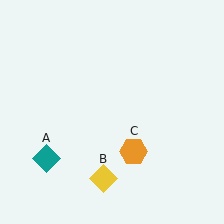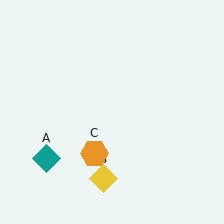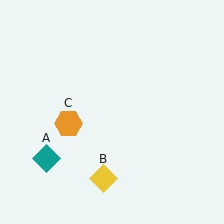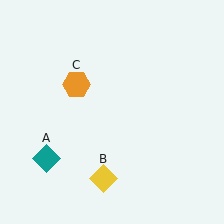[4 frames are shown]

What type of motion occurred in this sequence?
The orange hexagon (object C) rotated clockwise around the center of the scene.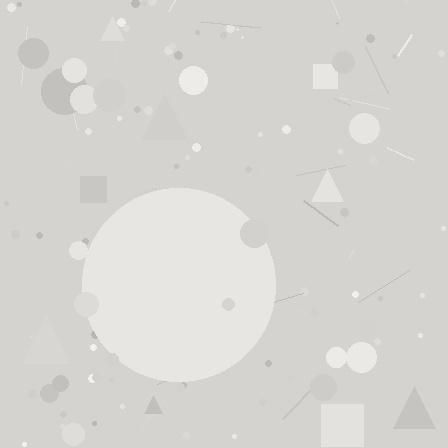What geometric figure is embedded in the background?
A circle is embedded in the background.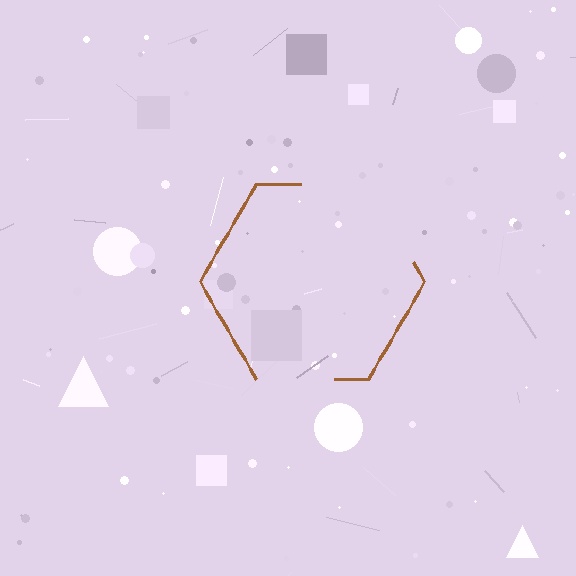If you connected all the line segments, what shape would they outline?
They would outline a hexagon.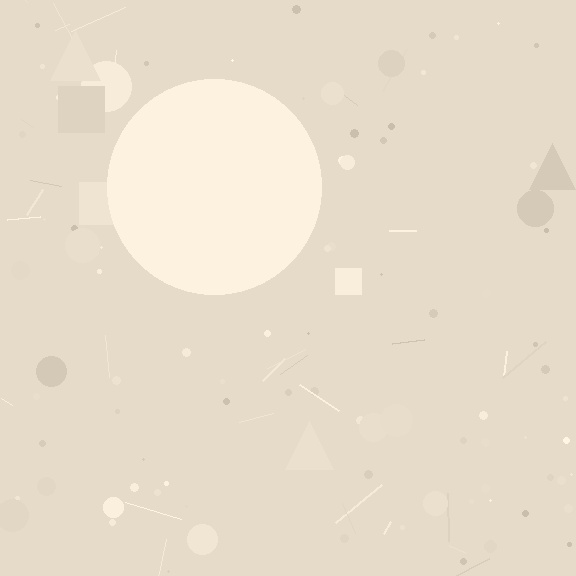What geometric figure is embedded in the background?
A circle is embedded in the background.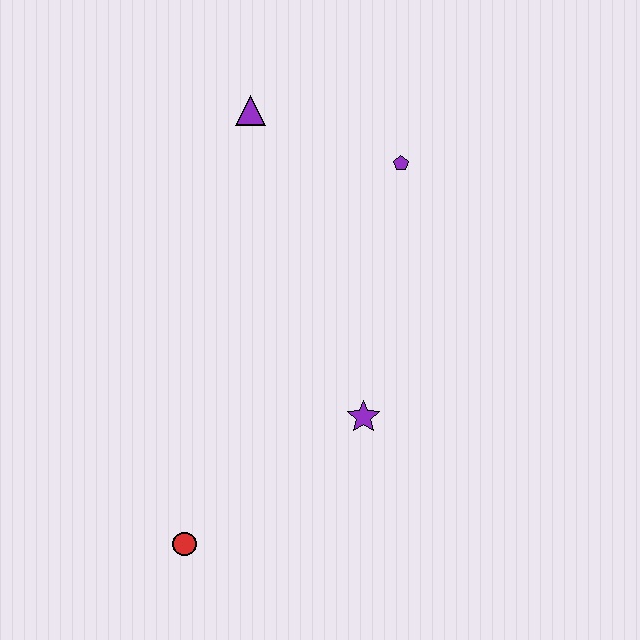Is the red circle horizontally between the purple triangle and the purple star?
No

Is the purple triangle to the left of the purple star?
Yes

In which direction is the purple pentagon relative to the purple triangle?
The purple pentagon is to the right of the purple triangle.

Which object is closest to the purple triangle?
The purple pentagon is closest to the purple triangle.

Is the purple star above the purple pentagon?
No